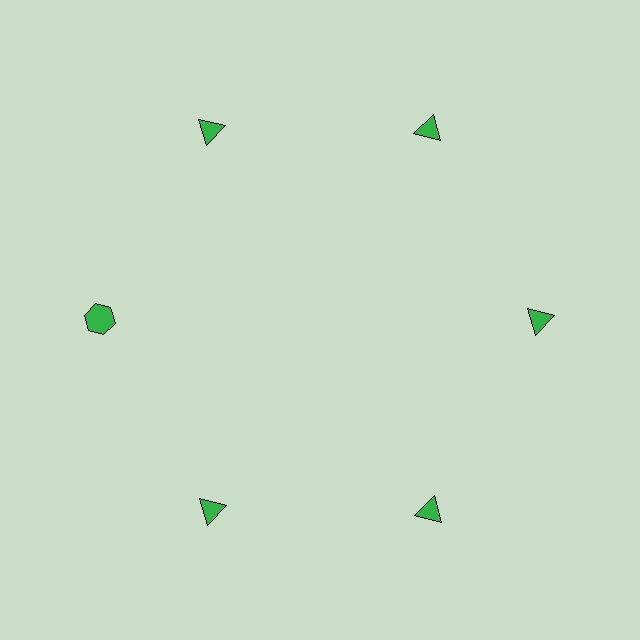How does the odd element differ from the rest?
It has a different shape: hexagon instead of triangle.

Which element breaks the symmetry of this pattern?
The green hexagon at roughly the 9 o'clock position breaks the symmetry. All other shapes are green triangles.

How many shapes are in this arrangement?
There are 6 shapes arranged in a ring pattern.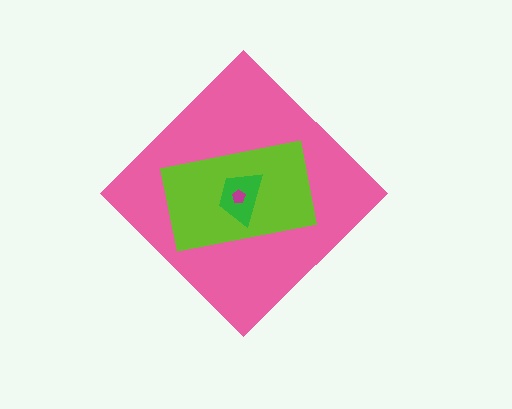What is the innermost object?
The magenta pentagon.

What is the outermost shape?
The pink diamond.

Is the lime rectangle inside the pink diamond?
Yes.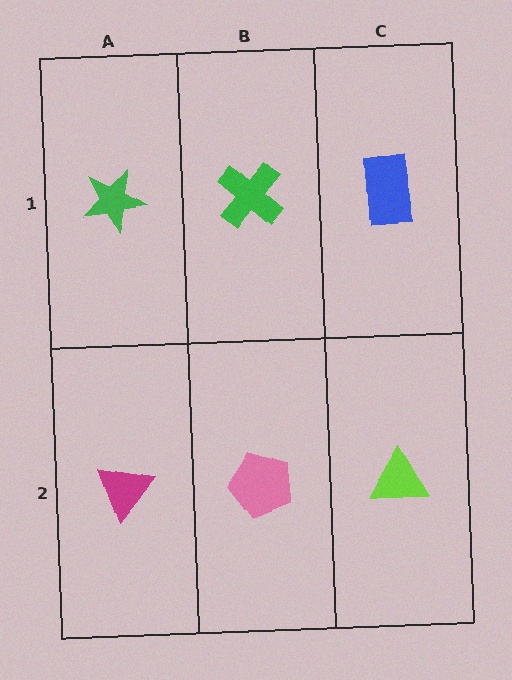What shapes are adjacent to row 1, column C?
A lime triangle (row 2, column C), a green cross (row 1, column B).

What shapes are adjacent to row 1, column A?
A magenta triangle (row 2, column A), a green cross (row 1, column B).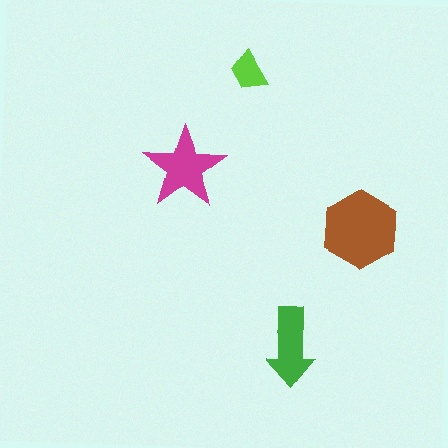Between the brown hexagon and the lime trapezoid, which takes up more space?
The brown hexagon.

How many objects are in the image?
There are 4 objects in the image.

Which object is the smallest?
The lime trapezoid.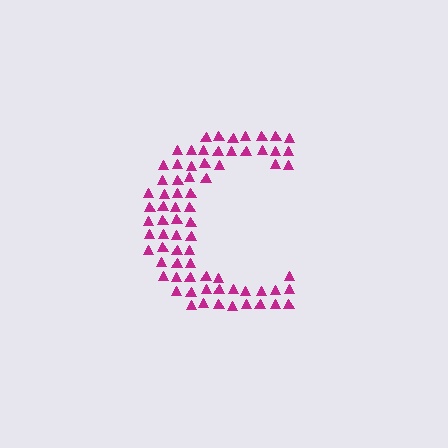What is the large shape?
The large shape is the letter C.